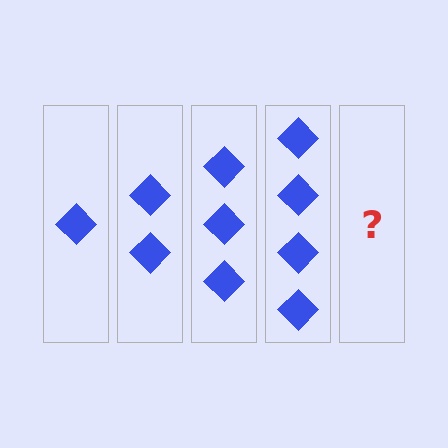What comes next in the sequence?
The next element should be 5 diamonds.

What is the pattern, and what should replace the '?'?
The pattern is that each step adds one more diamond. The '?' should be 5 diamonds.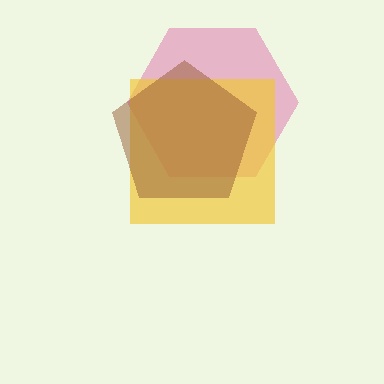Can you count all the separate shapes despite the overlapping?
Yes, there are 3 separate shapes.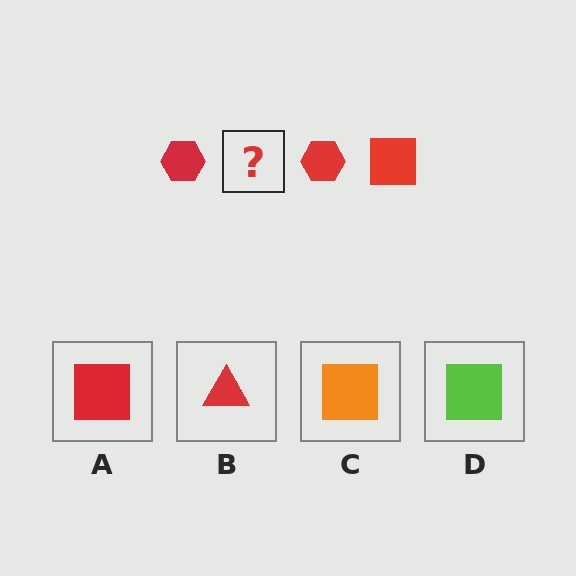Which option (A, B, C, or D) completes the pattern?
A.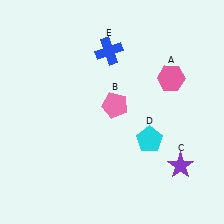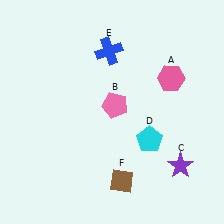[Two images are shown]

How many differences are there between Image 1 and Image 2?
There is 1 difference between the two images.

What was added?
A brown diamond (F) was added in Image 2.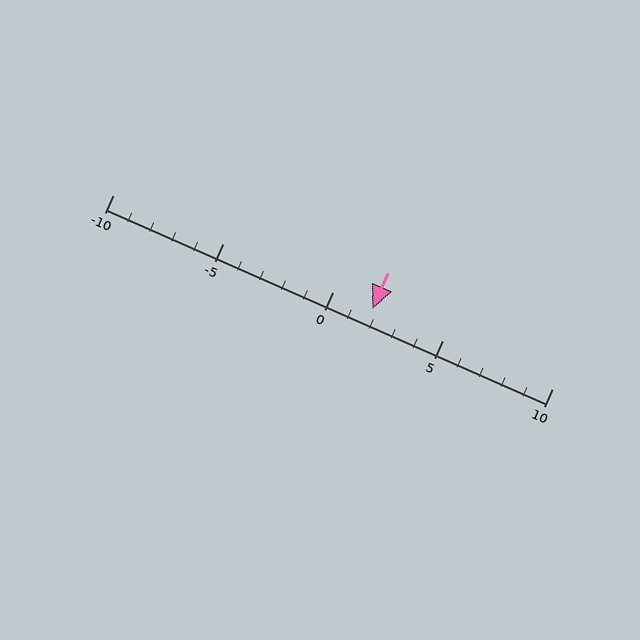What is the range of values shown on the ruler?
The ruler shows values from -10 to 10.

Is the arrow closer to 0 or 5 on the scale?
The arrow is closer to 0.